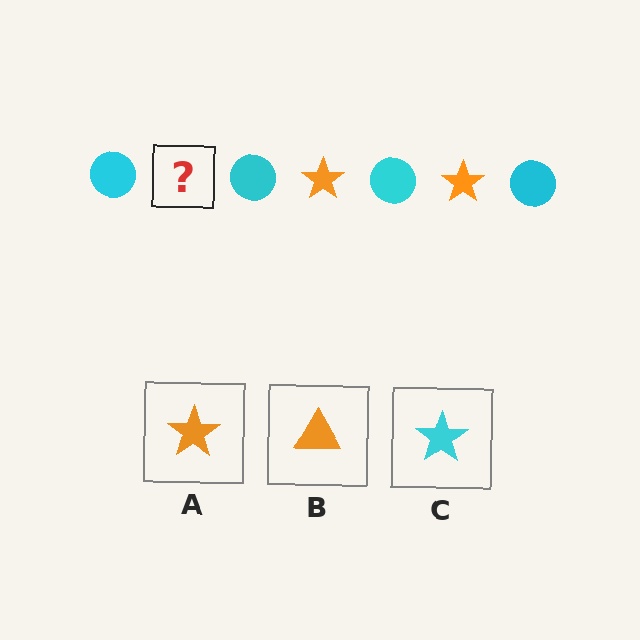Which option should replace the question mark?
Option A.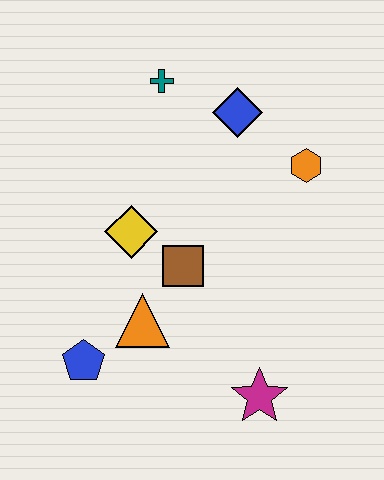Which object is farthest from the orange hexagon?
The blue pentagon is farthest from the orange hexagon.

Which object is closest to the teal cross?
The blue diamond is closest to the teal cross.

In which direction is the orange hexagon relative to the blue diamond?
The orange hexagon is to the right of the blue diamond.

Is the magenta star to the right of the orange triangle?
Yes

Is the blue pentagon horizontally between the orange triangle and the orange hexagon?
No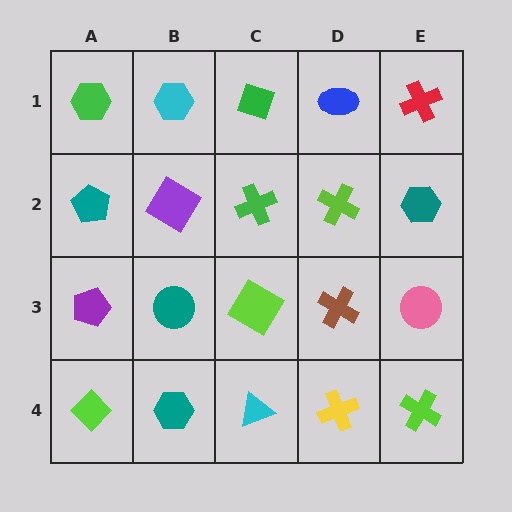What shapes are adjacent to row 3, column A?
A teal pentagon (row 2, column A), a lime diamond (row 4, column A), a teal circle (row 3, column B).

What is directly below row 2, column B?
A teal circle.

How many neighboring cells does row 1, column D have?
3.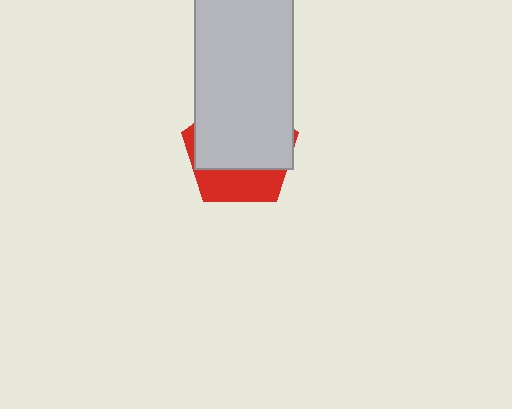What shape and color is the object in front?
The object in front is a light gray rectangle.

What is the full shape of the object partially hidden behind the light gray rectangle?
The partially hidden object is a red pentagon.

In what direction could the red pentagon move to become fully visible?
The red pentagon could move down. That would shift it out from behind the light gray rectangle entirely.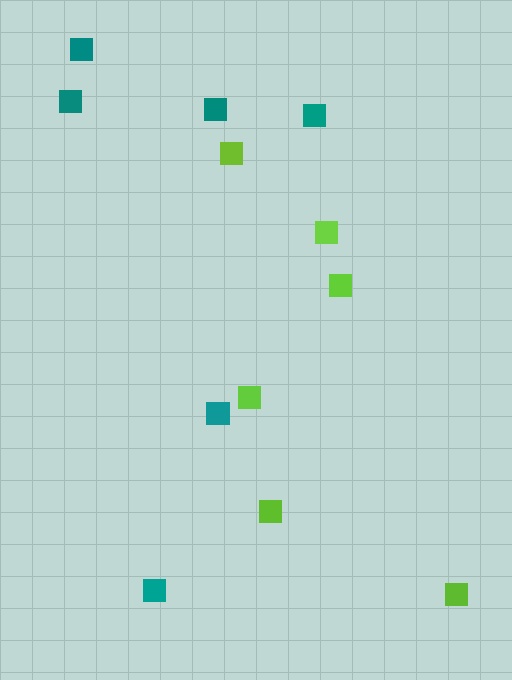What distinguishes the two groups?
There are 2 groups: one group of teal squares (6) and one group of lime squares (6).